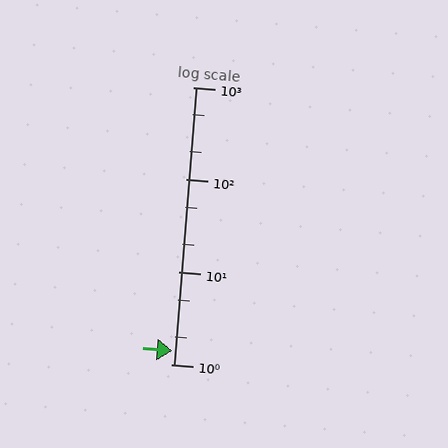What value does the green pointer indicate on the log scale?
The pointer indicates approximately 1.4.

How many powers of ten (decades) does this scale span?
The scale spans 3 decades, from 1 to 1000.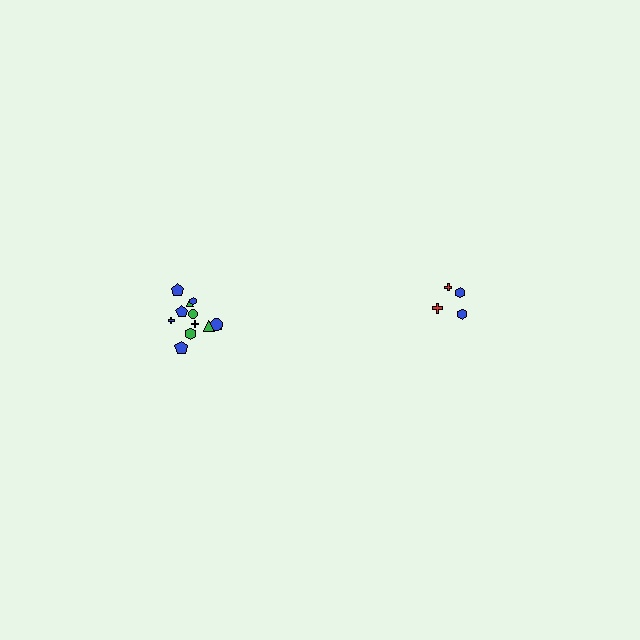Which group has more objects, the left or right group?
The left group.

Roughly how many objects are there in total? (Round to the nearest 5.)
Roughly 15 objects in total.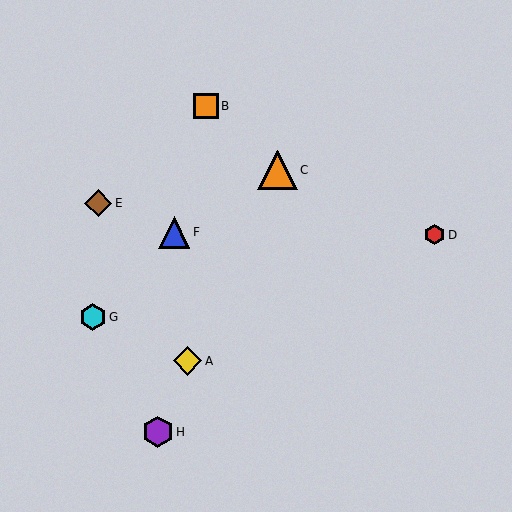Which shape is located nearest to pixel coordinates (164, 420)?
The purple hexagon (labeled H) at (158, 432) is nearest to that location.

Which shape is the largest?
The orange triangle (labeled C) is the largest.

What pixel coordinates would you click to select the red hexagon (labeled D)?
Click at (435, 235) to select the red hexagon D.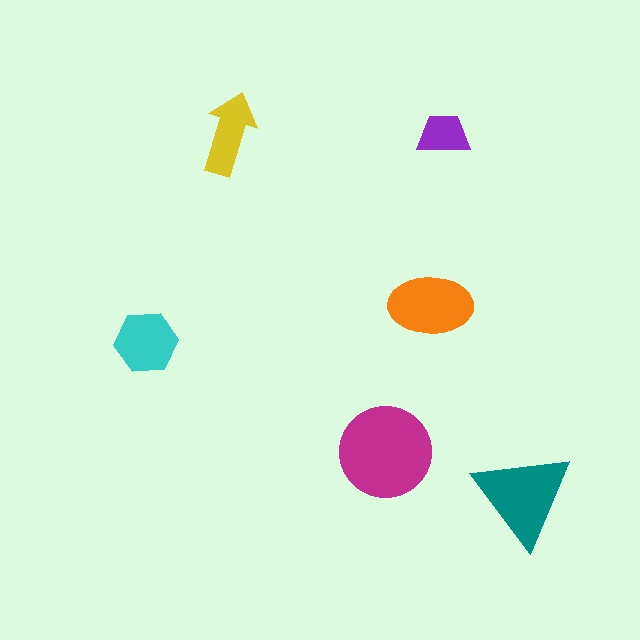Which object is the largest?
The magenta circle.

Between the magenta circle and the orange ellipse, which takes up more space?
The magenta circle.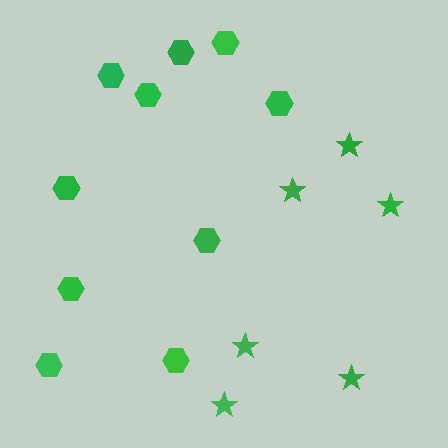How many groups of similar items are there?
There are 2 groups: one group of hexagons (10) and one group of stars (6).